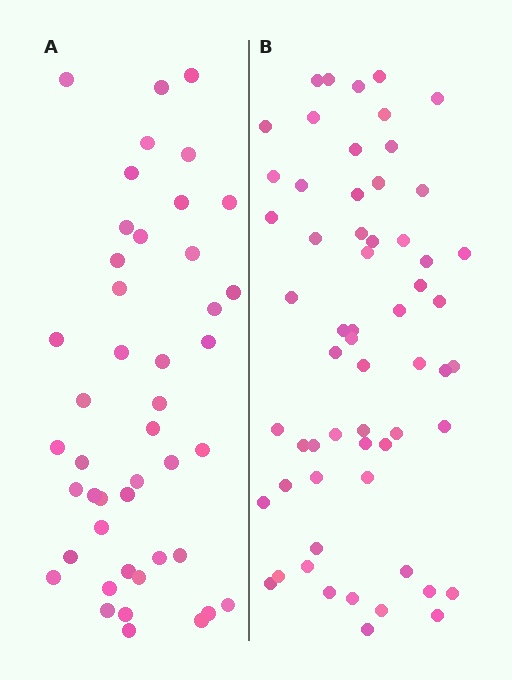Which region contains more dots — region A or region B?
Region B (the right region) has more dots.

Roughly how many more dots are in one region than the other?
Region B has approximately 15 more dots than region A.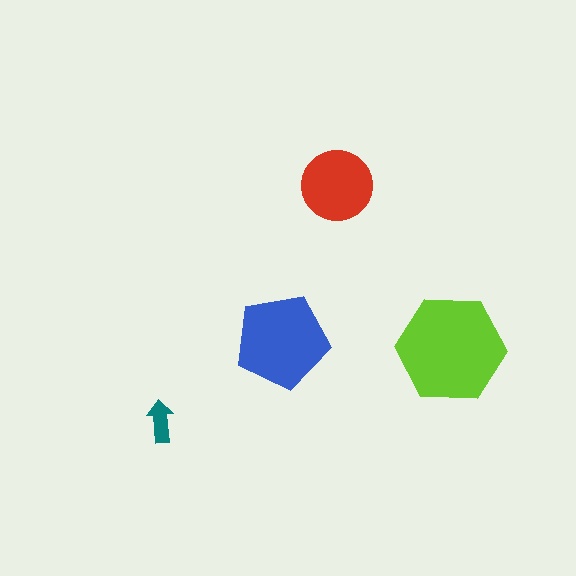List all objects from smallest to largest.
The teal arrow, the red circle, the blue pentagon, the lime hexagon.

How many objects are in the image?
There are 4 objects in the image.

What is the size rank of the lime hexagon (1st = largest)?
1st.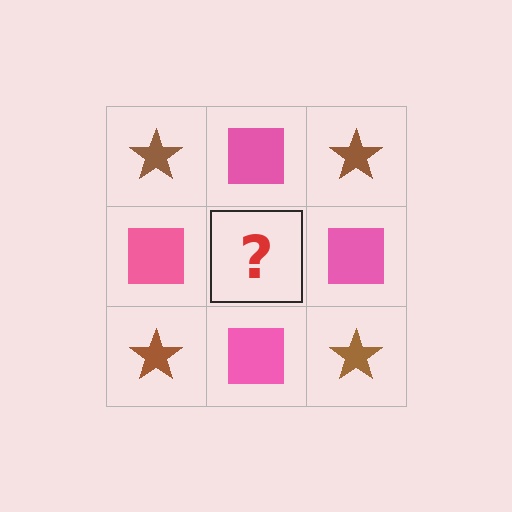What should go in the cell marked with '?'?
The missing cell should contain a brown star.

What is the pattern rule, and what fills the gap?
The rule is that it alternates brown star and pink square in a checkerboard pattern. The gap should be filled with a brown star.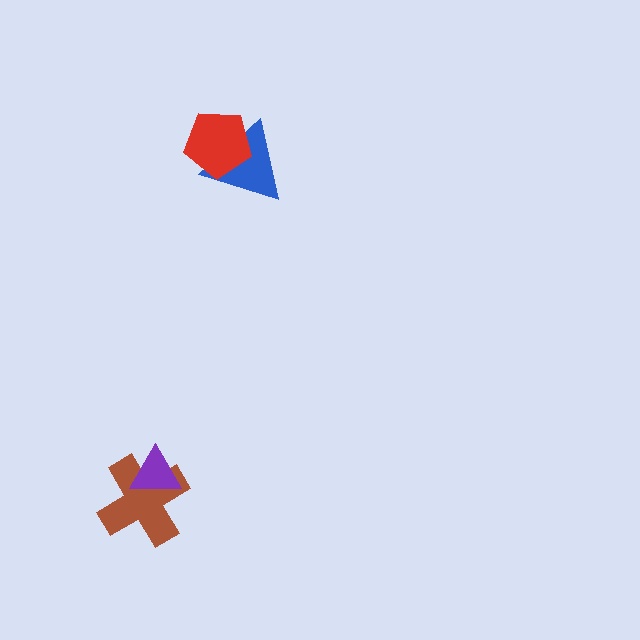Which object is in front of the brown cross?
The purple triangle is in front of the brown cross.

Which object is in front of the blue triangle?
The red pentagon is in front of the blue triangle.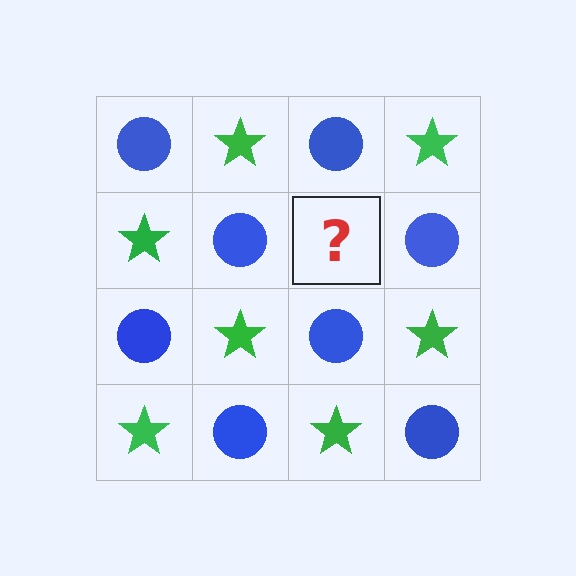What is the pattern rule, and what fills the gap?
The rule is that it alternates blue circle and green star in a checkerboard pattern. The gap should be filled with a green star.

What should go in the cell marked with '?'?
The missing cell should contain a green star.